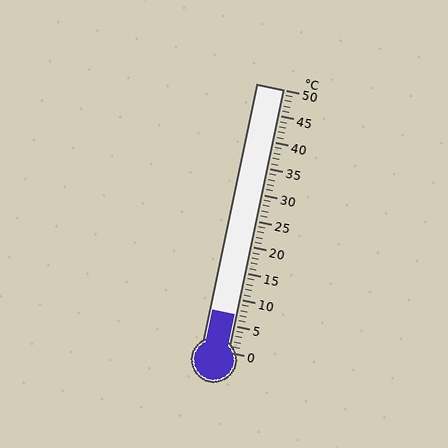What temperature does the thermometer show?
The thermometer shows approximately 7°C.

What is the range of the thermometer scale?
The thermometer scale ranges from 0°C to 50°C.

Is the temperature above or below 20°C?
The temperature is below 20°C.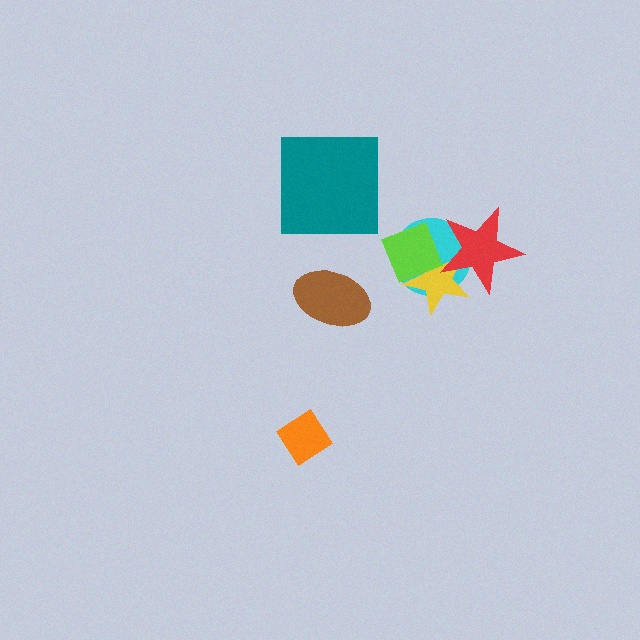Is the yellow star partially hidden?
Yes, it is partially covered by another shape.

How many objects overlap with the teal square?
0 objects overlap with the teal square.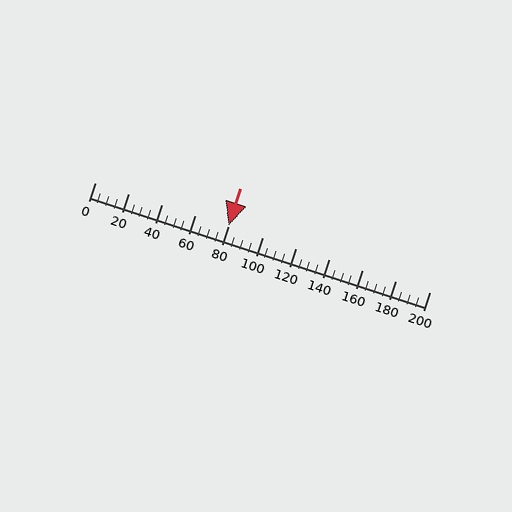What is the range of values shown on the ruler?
The ruler shows values from 0 to 200.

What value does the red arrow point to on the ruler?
The red arrow points to approximately 80.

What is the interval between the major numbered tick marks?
The major tick marks are spaced 20 units apart.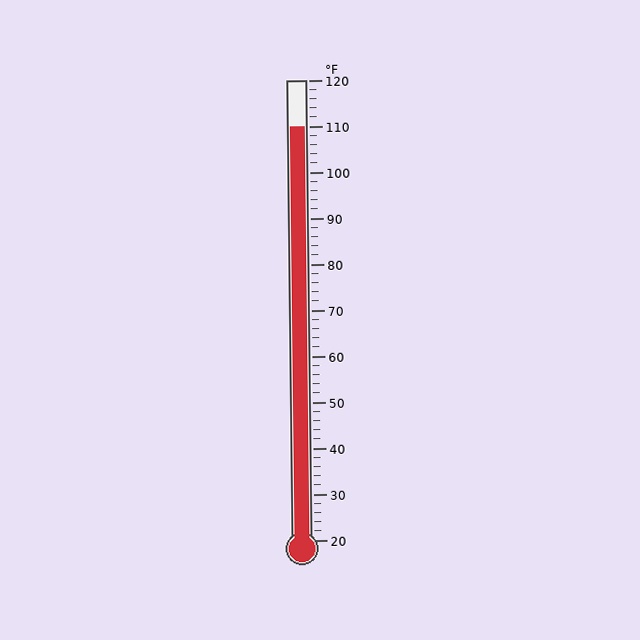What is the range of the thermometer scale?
The thermometer scale ranges from 20°F to 120°F.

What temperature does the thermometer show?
The thermometer shows approximately 110°F.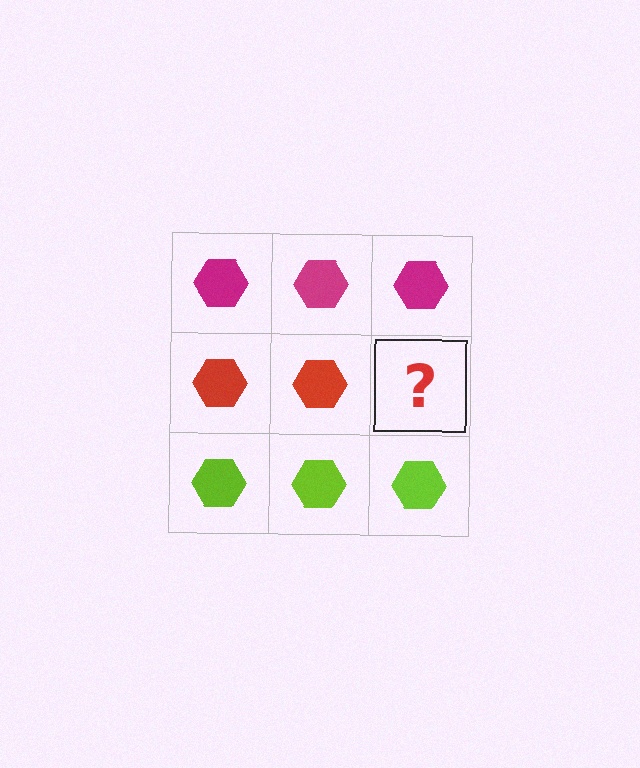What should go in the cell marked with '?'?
The missing cell should contain a red hexagon.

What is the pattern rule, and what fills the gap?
The rule is that each row has a consistent color. The gap should be filled with a red hexagon.